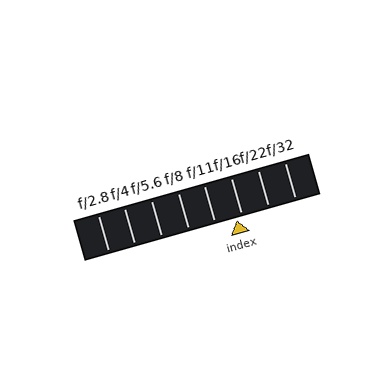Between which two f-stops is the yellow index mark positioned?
The index mark is between f/11 and f/16.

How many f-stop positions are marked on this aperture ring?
There are 8 f-stop positions marked.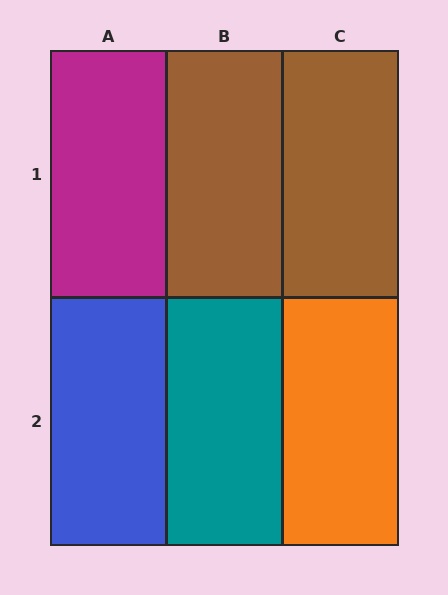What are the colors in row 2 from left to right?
Blue, teal, orange.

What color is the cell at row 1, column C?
Brown.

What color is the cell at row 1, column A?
Magenta.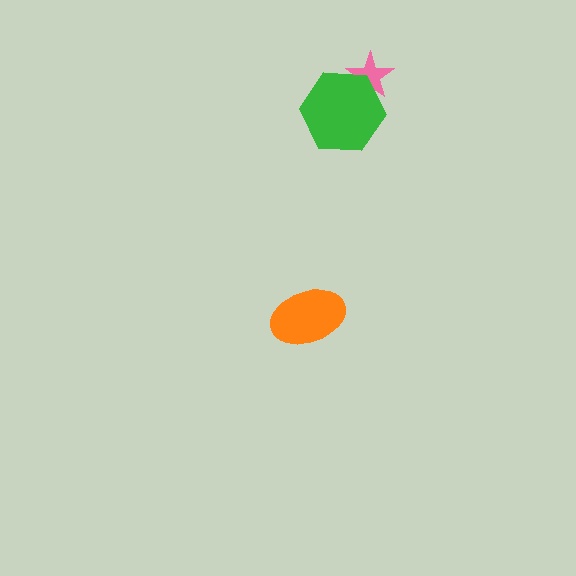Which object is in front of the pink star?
The green hexagon is in front of the pink star.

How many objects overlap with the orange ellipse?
0 objects overlap with the orange ellipse.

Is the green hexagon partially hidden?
No, no other shape covers it.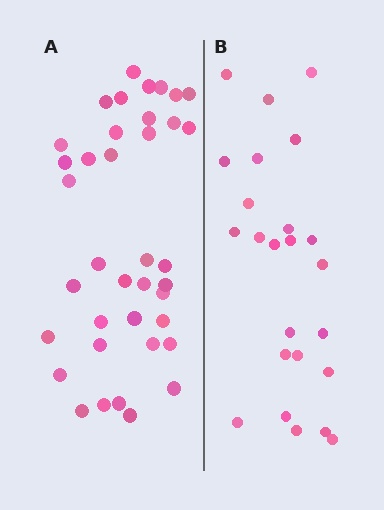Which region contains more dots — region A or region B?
Region A (the left region) has more dots.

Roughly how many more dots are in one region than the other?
Region A has approximately 15 more dots than region B.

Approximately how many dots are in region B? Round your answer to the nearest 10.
About 20 dots. (The exact count is 24, which rounds to 20.)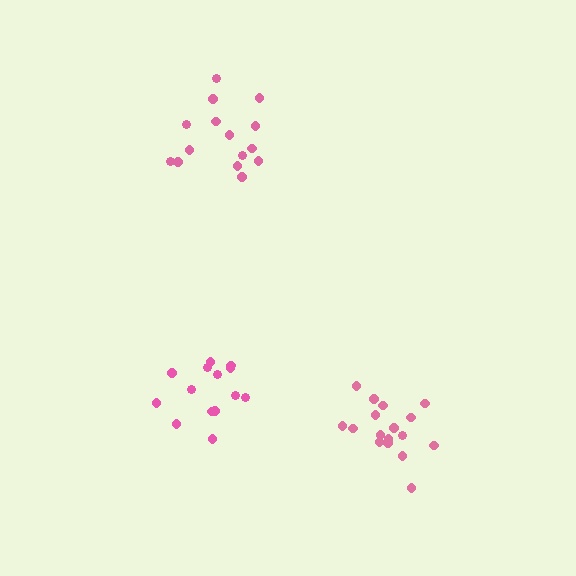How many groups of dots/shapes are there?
There are 3 groups.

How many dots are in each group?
Group 1: 17 dots, Group 2: 14 dots, Group 3: 15 dots (46 total).